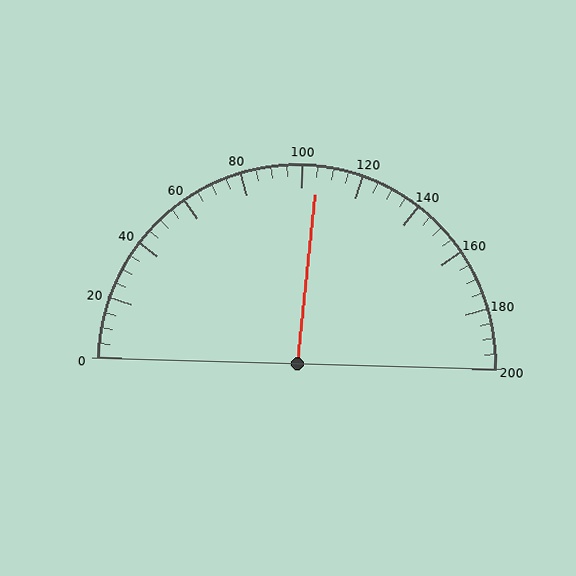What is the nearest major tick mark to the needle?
The nearest major tick mark is 100.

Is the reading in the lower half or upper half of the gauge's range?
The reading is in the upper half of the range (0 to 200).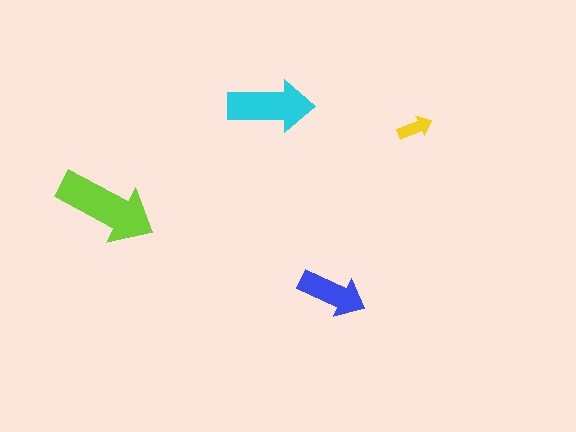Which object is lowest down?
The blue arrow is bottommost.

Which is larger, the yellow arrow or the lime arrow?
The lime one.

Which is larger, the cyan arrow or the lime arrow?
The lime one.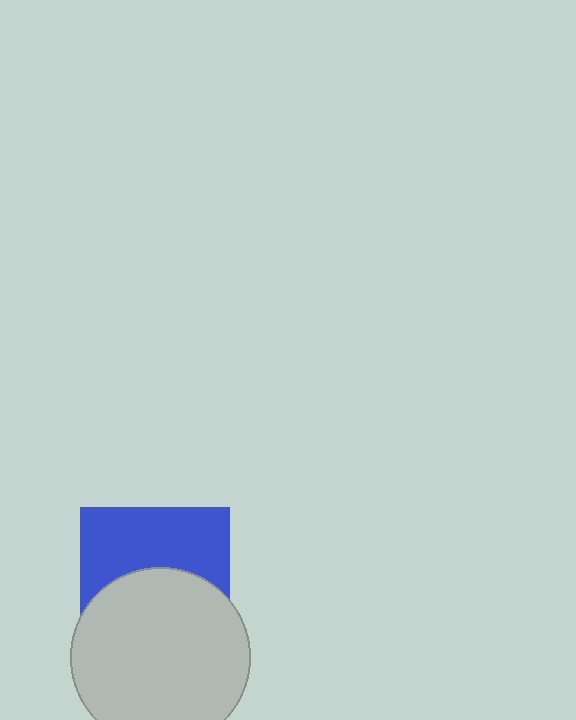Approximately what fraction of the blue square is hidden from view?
Roughly 52% of the blue square is hidden behind the light gray circle.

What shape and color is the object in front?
The object in front is a light gray circle.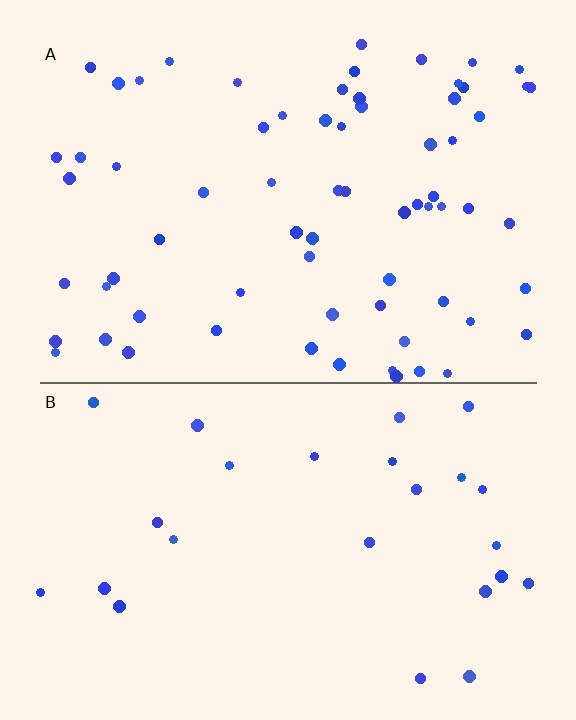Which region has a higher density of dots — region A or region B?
A (the top).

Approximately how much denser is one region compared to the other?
Approximately 2.7× — region A over region B.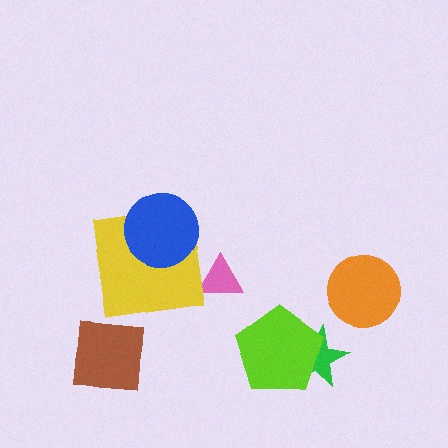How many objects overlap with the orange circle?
0 objects overlap with the orange circle.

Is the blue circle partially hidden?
No, no other shape covers it.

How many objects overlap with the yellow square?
1 object overlaps with the yellow square.